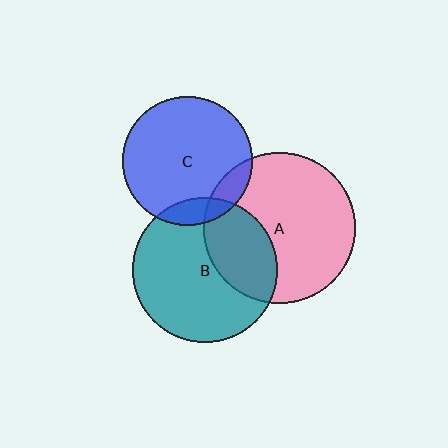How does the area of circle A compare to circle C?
Approximately 1.4 times.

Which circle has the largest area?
Circle A (pink).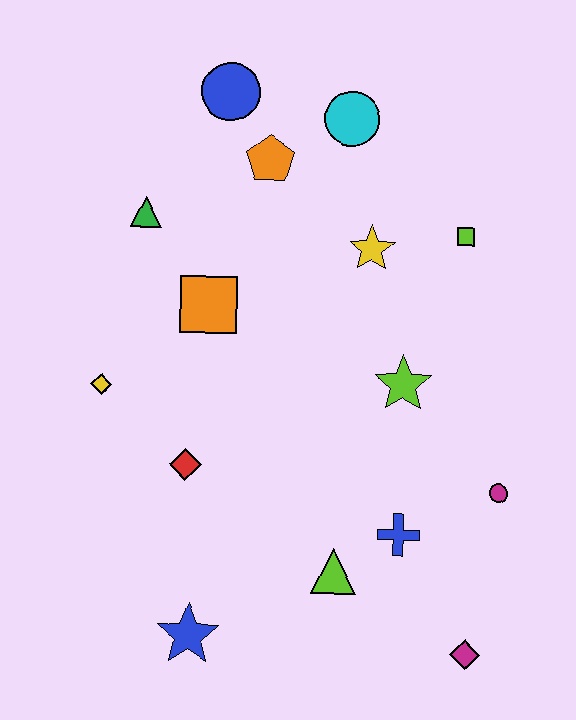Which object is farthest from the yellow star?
The blue star is farthest from the yellow star.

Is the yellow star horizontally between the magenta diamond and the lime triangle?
Yes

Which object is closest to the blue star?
The lime triangle is closest to the blue star.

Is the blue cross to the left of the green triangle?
No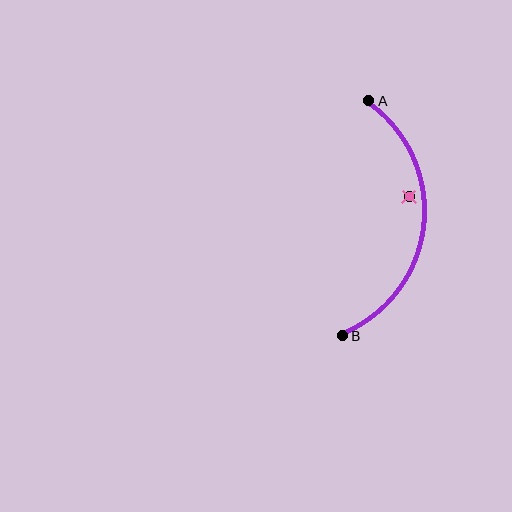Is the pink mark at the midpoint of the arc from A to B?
No — the pink mark does not lie on the arc at all. It sits slightly inside the curve.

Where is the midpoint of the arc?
The arc midpoint is the point on the curve farthest from the straight line joining A and B. It sits to the right of that line.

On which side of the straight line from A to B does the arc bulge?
The arc bulges to the right of the straight line connecting A and B.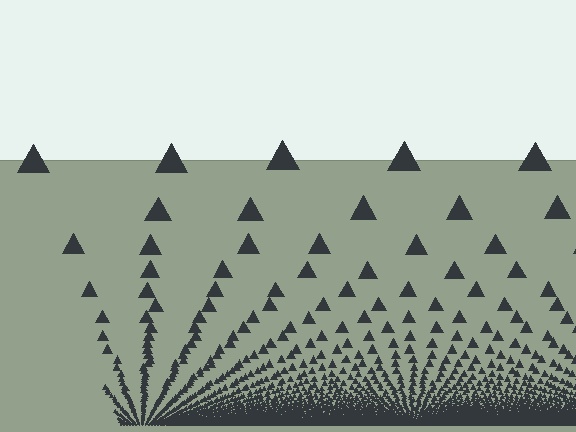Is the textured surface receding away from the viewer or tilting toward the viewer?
The surface appears to tilt toward the viewer. Texture elements get larger and sparser toward the top.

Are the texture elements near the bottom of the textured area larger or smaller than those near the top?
Smaller. The gradient is inverted — elements near the bottom are smaller and denser.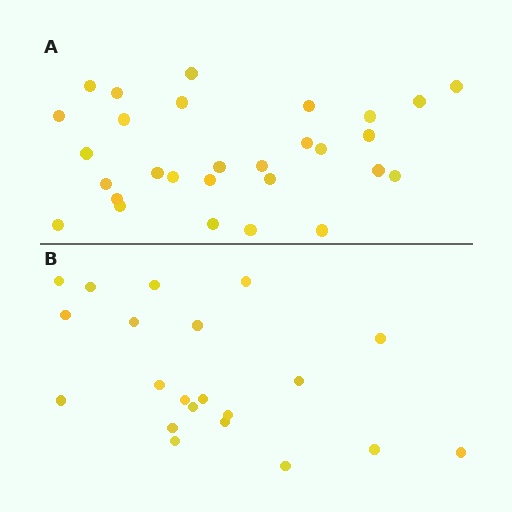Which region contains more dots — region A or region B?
Region A (the top region) has more dots.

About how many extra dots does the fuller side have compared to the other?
Region A has roughly 8 or so more dots than region B.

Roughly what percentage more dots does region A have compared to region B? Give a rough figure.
About 40% more.